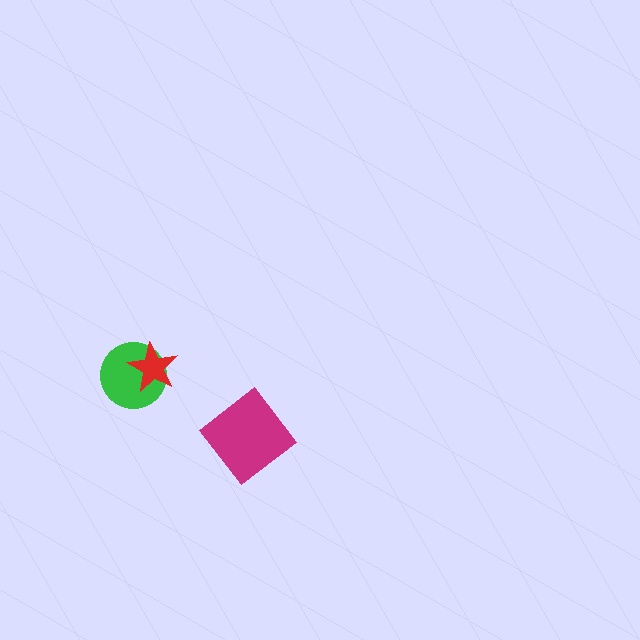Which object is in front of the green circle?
The red star is in front of the green circle.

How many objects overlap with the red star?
1 object overlaps with the red star.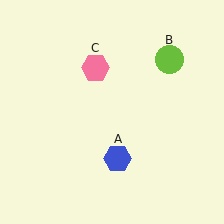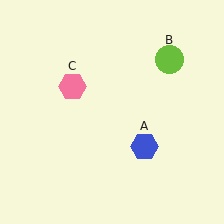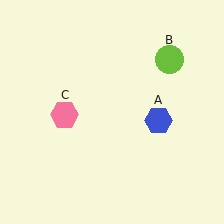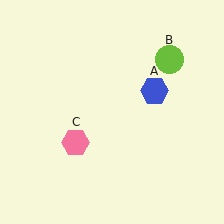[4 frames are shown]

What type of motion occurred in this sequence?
The blue hexagon (object A), pink hexagon (object C) rotated counterclockwise around the center of the scene.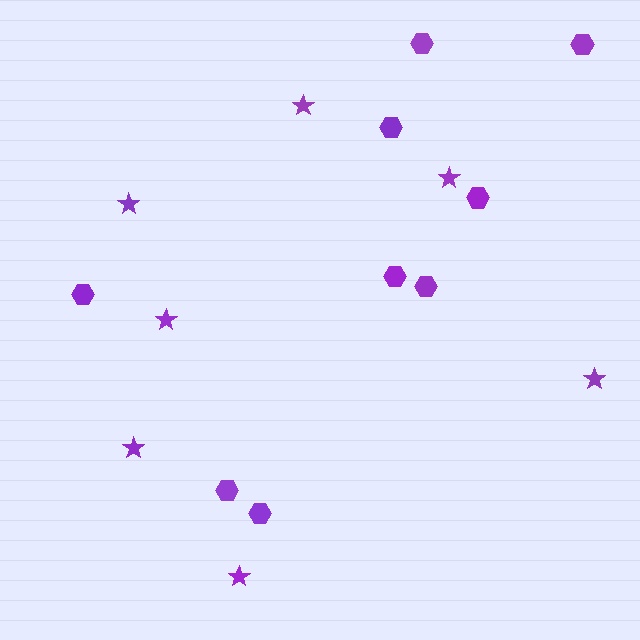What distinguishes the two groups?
There are 2 groups: one group of hexagons (9) and one group of stars (7).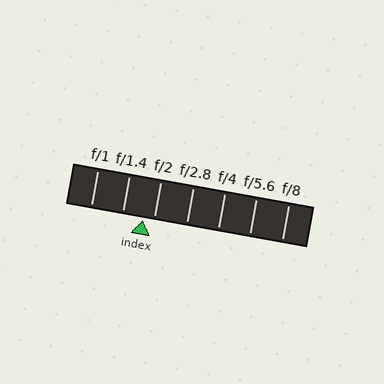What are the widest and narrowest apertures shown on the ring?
The widest aperture shown is f/1 and the narrowest is f/8.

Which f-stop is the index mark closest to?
The index mark is closest to f/2.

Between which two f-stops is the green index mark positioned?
The index mark is between f/1.4 and f/2.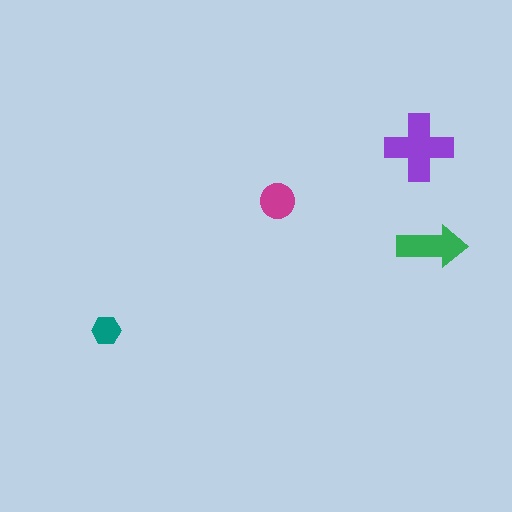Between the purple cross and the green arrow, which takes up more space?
The purple cross.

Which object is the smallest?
The teal hexagon.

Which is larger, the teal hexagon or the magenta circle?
The magenta circle.